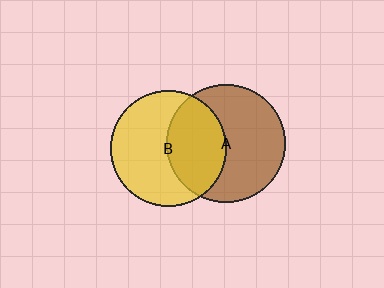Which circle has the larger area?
Circle A (brown).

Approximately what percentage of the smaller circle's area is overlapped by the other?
Approximately 40%.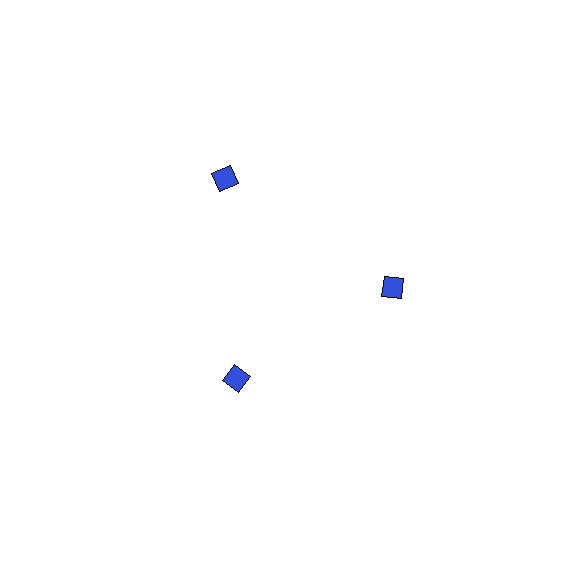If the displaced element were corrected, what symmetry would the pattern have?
It would have 3-fold rotational symmetry — the pattern would map onto itself every 120 degrees.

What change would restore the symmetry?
The symmetry would be restored by moving it inward, back onto the ring so that all 3 squares sit at equal angles and equal distance from the center.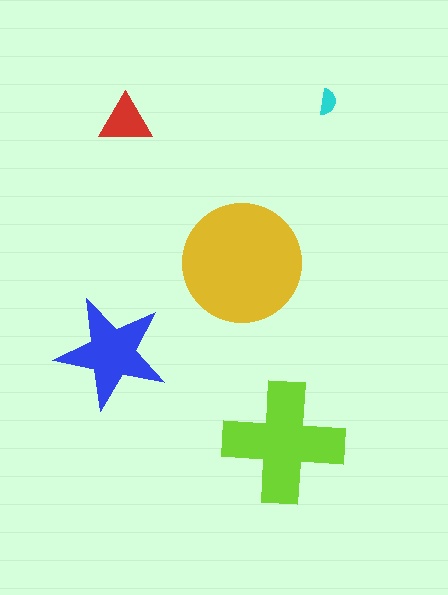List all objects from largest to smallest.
The yellow circle, the lime cross, the blue star, the red triangle, the cyan semicircle.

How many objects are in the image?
There are 5 objects in the image.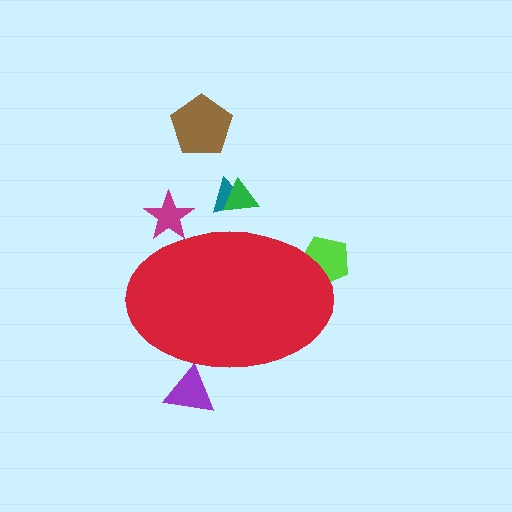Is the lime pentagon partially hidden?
Yes, the lime pentagon is partially hidden behind the red ellipse.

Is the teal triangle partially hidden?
Yes, the teal triangle is partially hidden behind the red ellipse.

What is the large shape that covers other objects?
A red ellipse.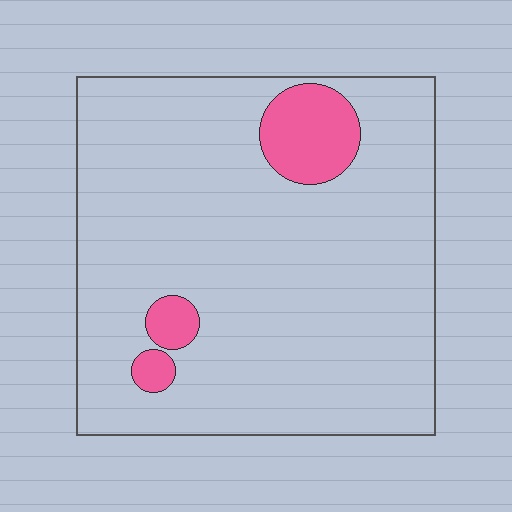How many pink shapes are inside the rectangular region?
3.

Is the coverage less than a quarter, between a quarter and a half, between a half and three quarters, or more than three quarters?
Less than a quarter.